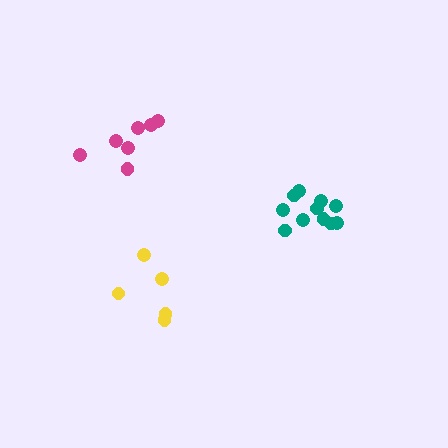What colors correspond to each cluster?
The clusters are colored: teal, magenta, yellow.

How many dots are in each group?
Group 1: 11 dots, Group 2: 7 dots, Group 3: 5 dots (23 total).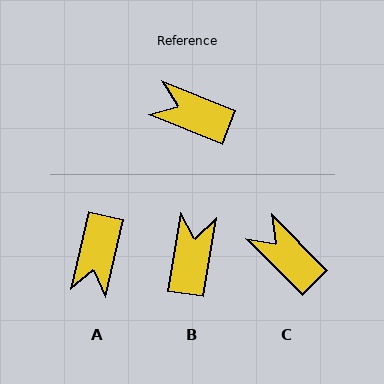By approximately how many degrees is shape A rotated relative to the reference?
Approximately 99 degrees counter-clockwise.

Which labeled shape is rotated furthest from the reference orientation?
A, about 99 degrees away.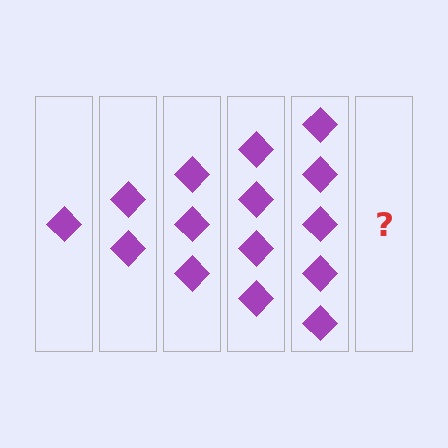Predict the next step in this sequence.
The next step is 6 diamonds.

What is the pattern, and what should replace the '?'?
The pattern is that each step adds one more diamond. The '?' should be 6 diamonds.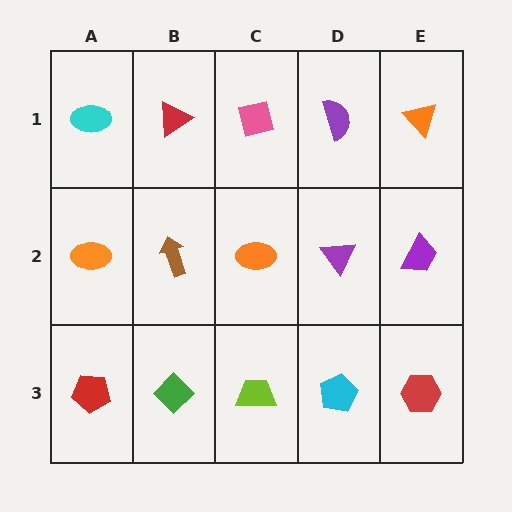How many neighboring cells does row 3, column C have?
3.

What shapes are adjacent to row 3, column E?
A purple trapezoid (row 2, column E), a cyan pentagon (row 3, column D).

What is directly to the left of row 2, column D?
An orange ellipse.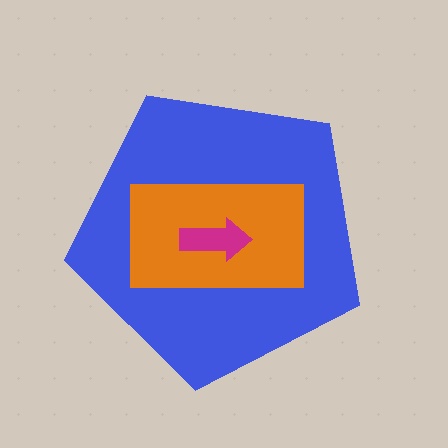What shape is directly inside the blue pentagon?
The orange rectangle.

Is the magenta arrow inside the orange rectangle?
Yes.